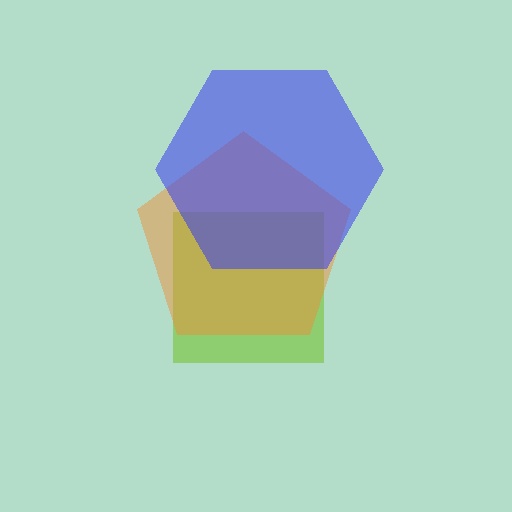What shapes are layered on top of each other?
The layered shapes are: a lime square, an orange pentagon, a blue hexagon.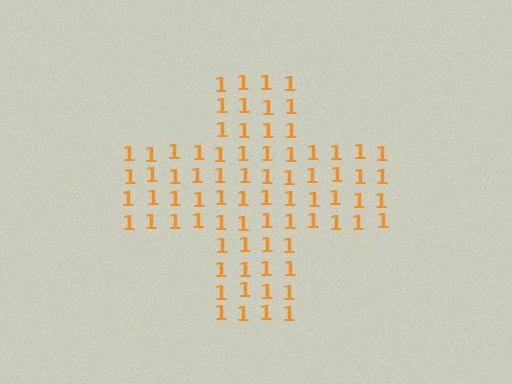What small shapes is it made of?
It is made of small digit 1's.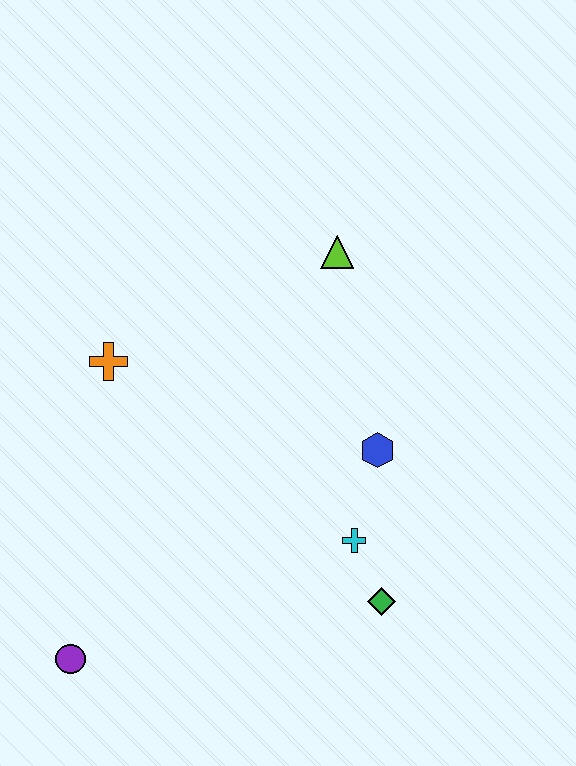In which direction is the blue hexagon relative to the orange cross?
The blue hexagon is to the right of the orange cross.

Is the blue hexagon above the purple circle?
Yes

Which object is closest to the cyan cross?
The green diamond is closest to the cyan cross.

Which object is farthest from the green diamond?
The orange cross is farthest from the green diamond.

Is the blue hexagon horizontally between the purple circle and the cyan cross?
No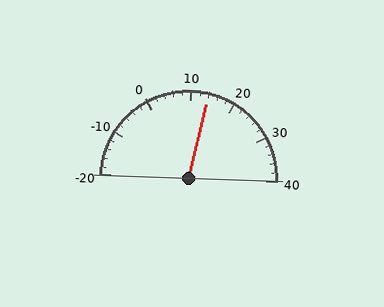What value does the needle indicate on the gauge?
The needle indicates approximately 14.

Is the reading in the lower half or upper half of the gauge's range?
The reading is in the upper half of the range (-20 to 40).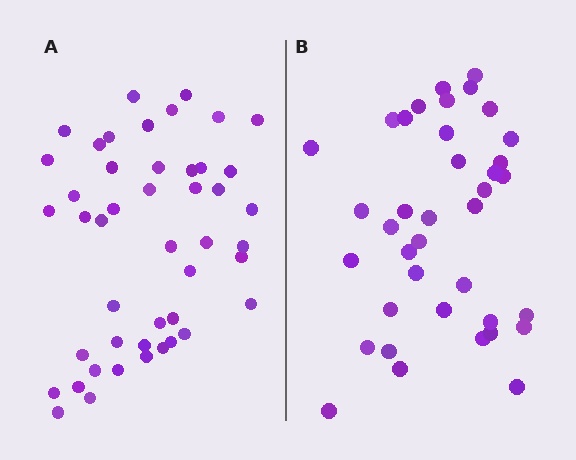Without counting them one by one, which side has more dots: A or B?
Region A (the left region) has more dots.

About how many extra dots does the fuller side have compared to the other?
Region A has roughly 8 or so more dots than region B.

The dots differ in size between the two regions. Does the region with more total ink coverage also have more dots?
No. Region B has more total ink coverage because its dots are larger, but region A actually contains more individual dots. Total area can be misleading — the number of items is what matters here.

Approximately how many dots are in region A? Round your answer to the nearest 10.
About 50 dots. (The exact count is 46, which rounds to 50.)